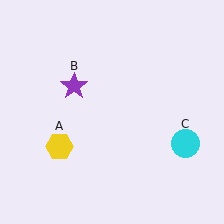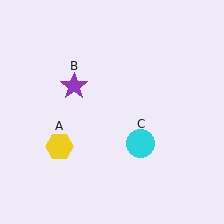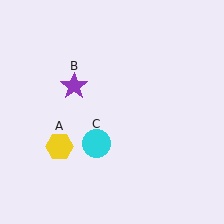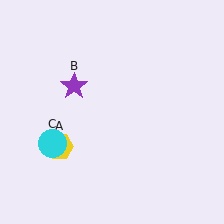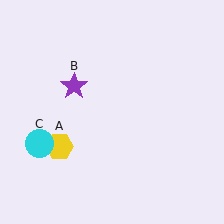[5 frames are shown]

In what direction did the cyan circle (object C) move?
The cyan circle (object C) moved left.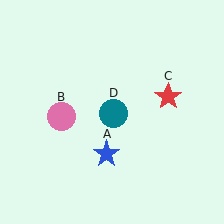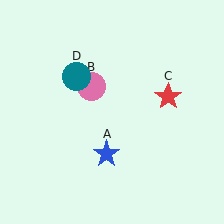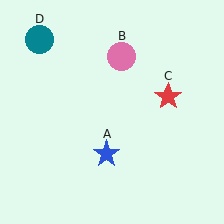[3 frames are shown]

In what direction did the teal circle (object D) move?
The teal circle (object D) moved up and to the left.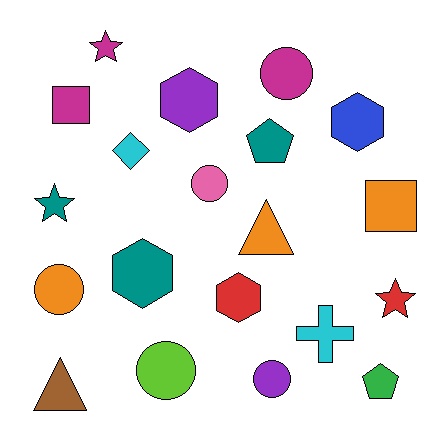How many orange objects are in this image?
There are 3 orange objects.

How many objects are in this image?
There are 20 objects.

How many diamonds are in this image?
There is 1 diamond.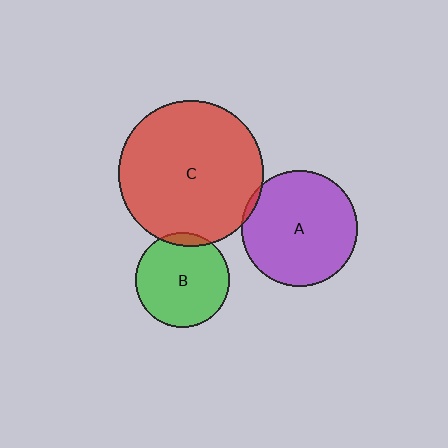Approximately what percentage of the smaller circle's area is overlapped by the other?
Approximately 5%.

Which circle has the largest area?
Circle C (red).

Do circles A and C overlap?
Yes.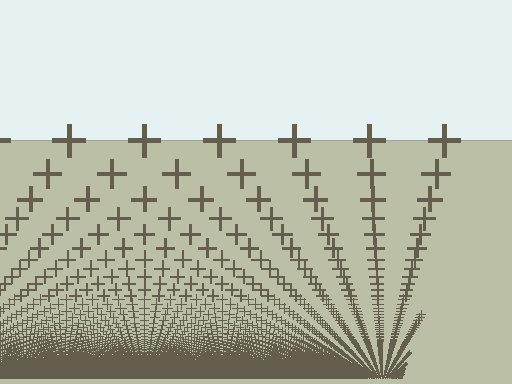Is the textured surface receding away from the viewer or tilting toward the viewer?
The surface appears to tilt toward the viewer. Texture elements get larger and sparser toward the top.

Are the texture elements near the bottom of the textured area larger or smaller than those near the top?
Smaller. The gradient is inverted — elements near the bottom are smaller and denser.